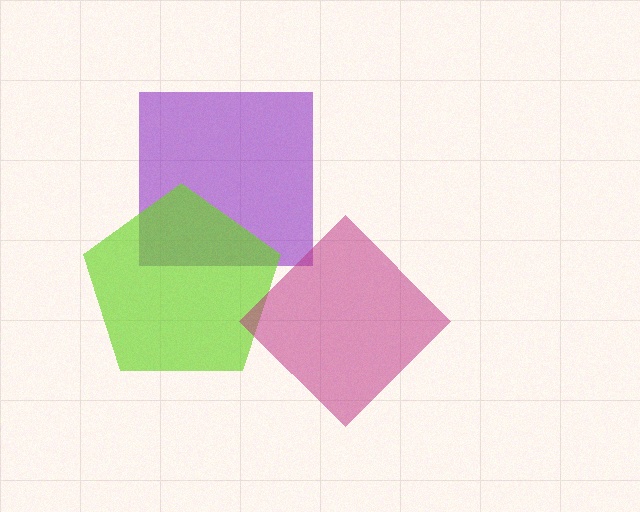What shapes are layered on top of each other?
The layered shapes are: a purple square, a lime pentagon, a magenta diamond.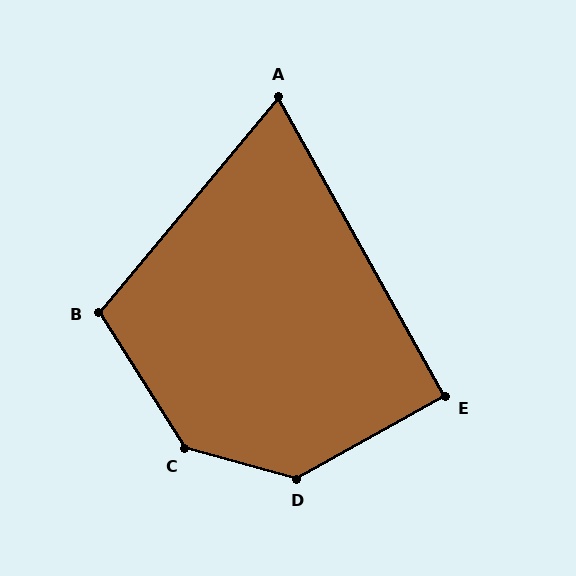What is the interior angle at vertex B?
Approximately 108 degrees (obtuse).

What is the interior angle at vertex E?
Approximately 90 degrees (approximately right).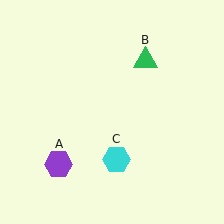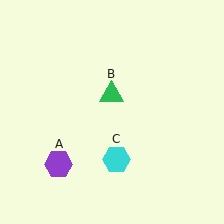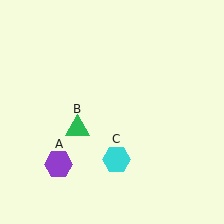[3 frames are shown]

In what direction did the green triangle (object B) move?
The green triangle (object B) moved down and to the left.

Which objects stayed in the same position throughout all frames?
Purple hexagon (object A) and cyan hexagon (object C) remained stationary.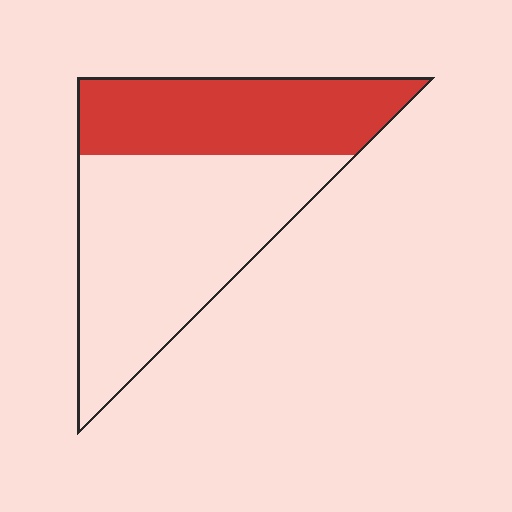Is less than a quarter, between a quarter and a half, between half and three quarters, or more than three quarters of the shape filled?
Between a quarter and a half.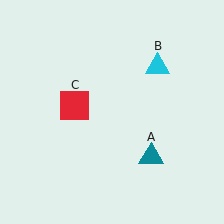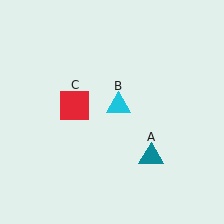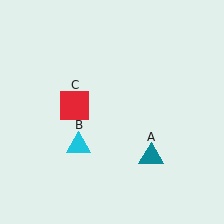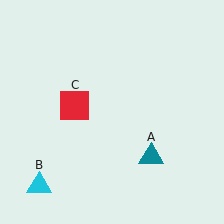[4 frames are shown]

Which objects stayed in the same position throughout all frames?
Teal triangle (object A) and red square (object C) remained stationary.